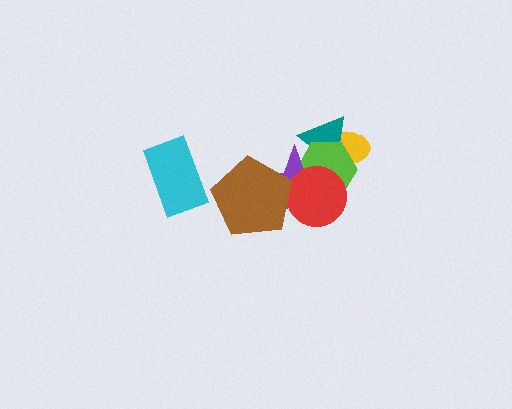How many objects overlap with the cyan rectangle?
0 objects overlap with the cyan rectangle.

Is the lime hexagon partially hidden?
Yes, it is partially covered by another shape.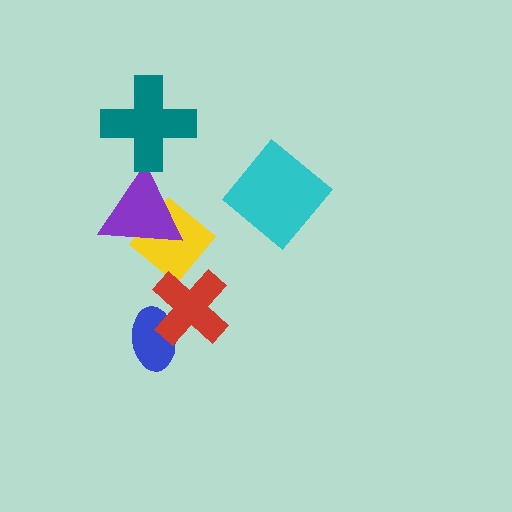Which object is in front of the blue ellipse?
The red cross is in front of the blue ellipse.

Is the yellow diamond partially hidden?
Yes, it is partially covered by another shape.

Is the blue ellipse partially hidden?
Yes, it is partially covered by another shape.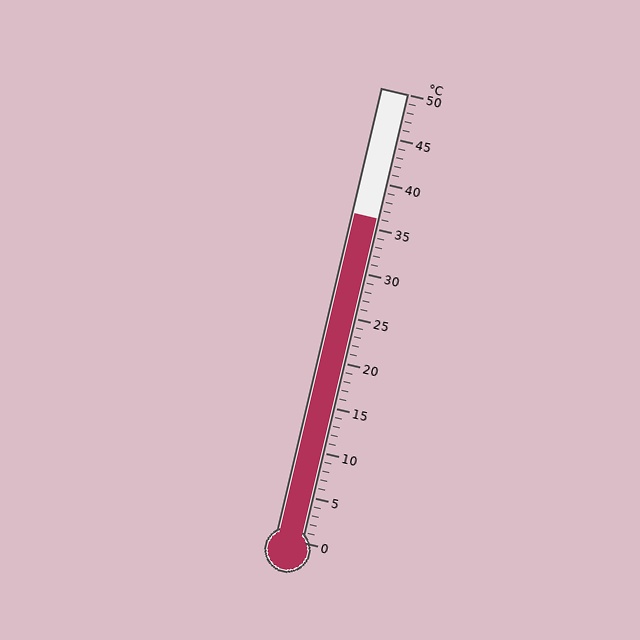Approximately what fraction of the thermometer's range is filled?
The thermometer is filled to approximately 70% of its range.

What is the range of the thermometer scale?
The thermometer scale ranges from 0°C to 50°C.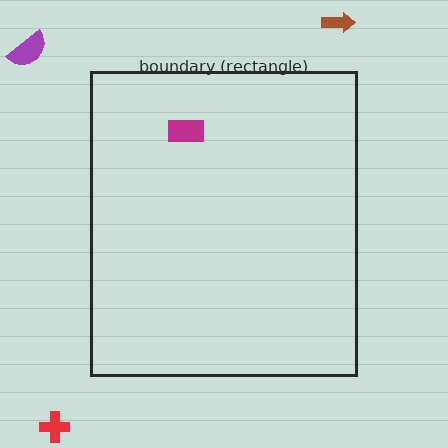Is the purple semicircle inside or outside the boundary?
Outside.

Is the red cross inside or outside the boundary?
Outside.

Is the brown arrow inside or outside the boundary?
Outside.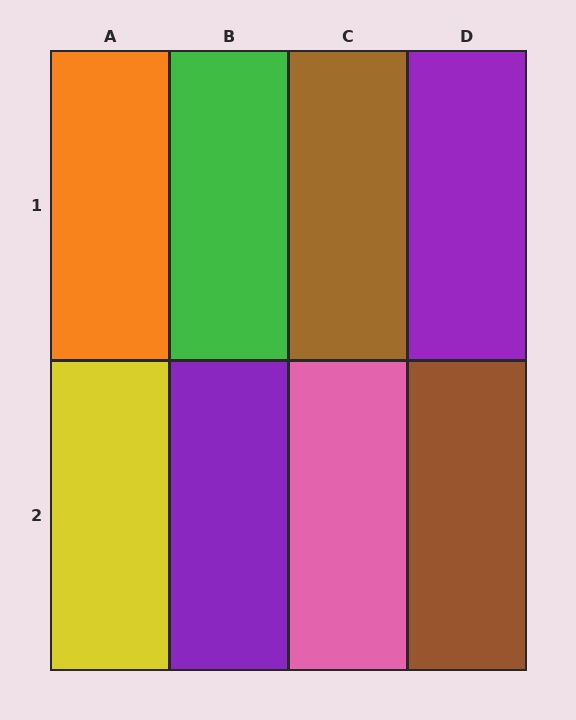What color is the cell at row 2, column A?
Yellow.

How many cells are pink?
1 cell is pink.